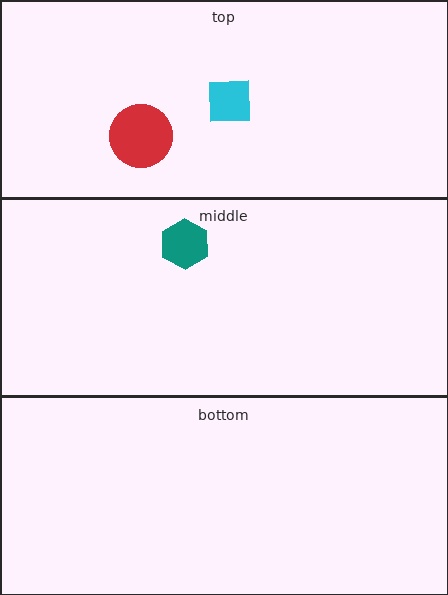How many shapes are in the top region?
2.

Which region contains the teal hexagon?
The middle region.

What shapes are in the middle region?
The teal hexagon.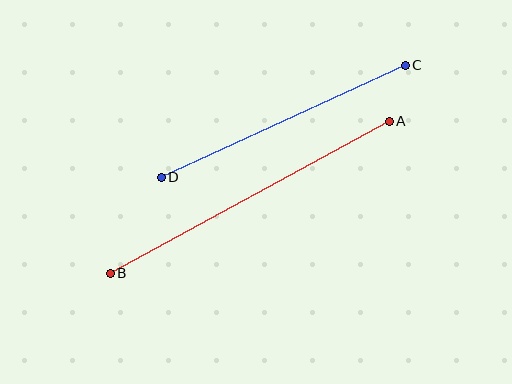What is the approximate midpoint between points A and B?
The midpoint is at approximately (250, 197) pixels.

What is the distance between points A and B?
The distance is approximately 318 pixels.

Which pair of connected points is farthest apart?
Points A and B are farthest apart.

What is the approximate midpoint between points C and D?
The midpoint is at approximately (283, 121) pixels.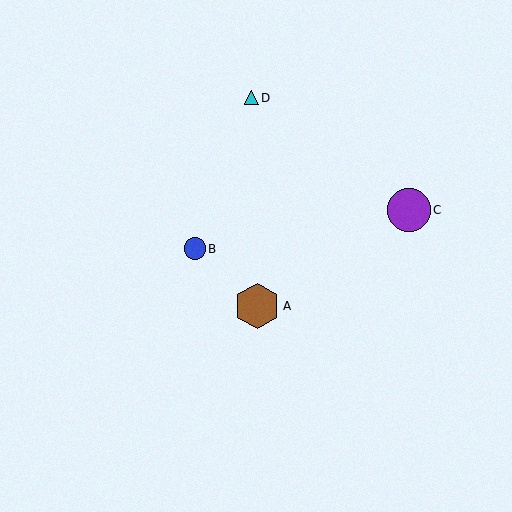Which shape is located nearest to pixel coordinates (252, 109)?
The cyan triangle (labeled D) at (251, 98) is nearest to that location.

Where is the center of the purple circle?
The center of the purple circle is at (409, 210).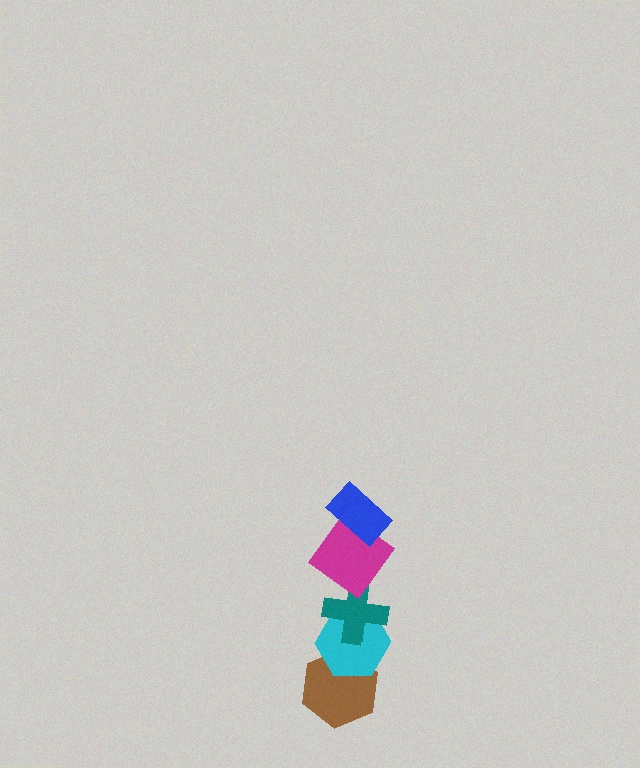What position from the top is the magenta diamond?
The magenta diamond is 2nd from the top.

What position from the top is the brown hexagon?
The brown hexagon is 5th from the top.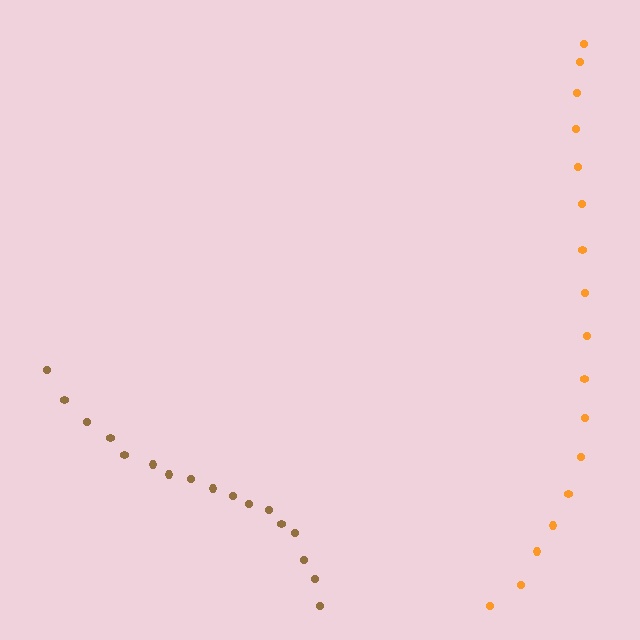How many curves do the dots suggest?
There are 2 distinct paths.